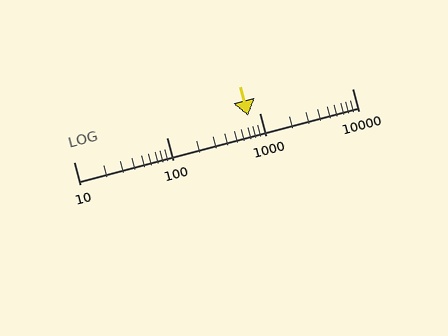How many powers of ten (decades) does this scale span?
The scale spans 3 decades, from 10 to 10000.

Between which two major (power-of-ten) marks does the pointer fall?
The pointer is between 100 and 1000.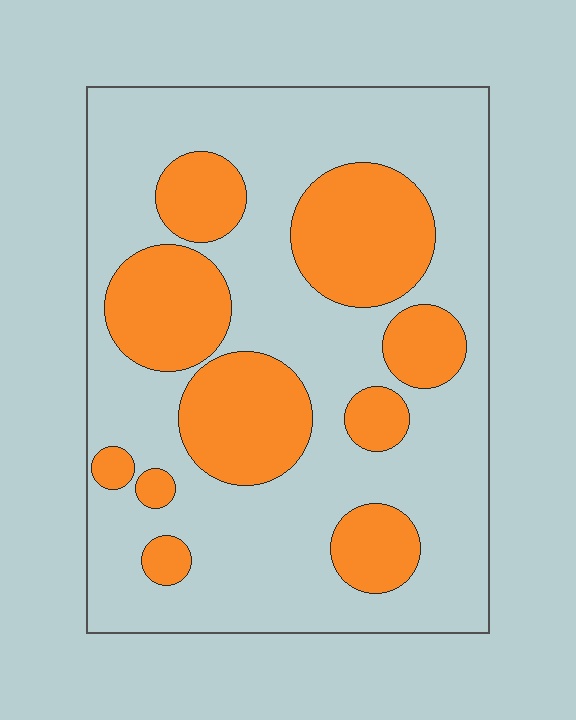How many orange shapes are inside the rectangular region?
10.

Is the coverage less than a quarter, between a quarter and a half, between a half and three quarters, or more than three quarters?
Between a quarter and a half.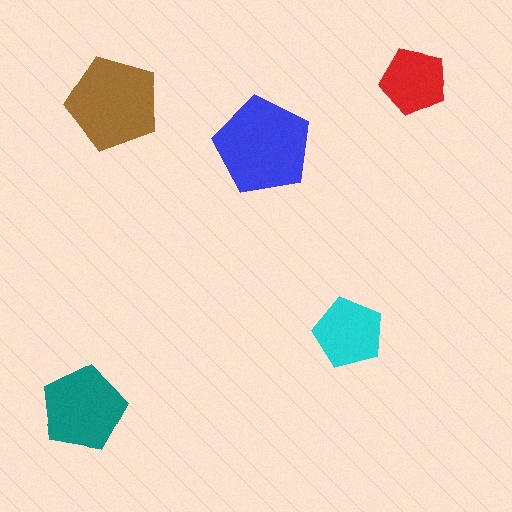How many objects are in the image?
There are 5 objects in the image.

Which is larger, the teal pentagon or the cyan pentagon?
The teal one.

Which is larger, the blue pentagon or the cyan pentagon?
The blue one.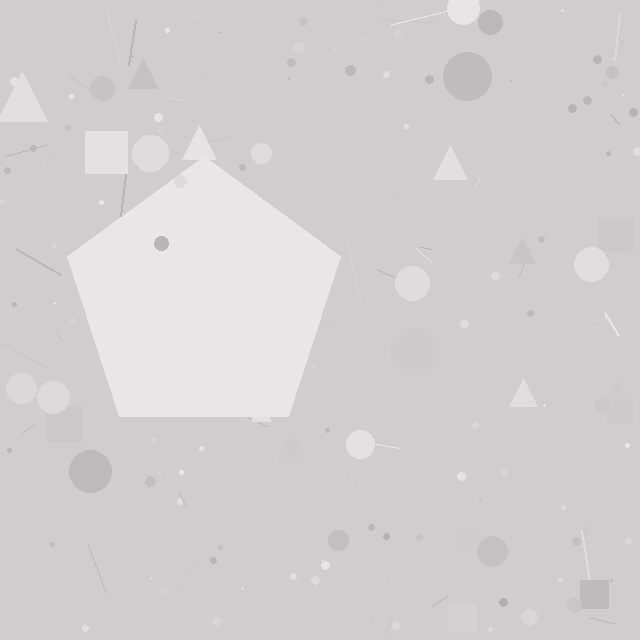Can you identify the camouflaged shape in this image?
The camouflaged shape is a pentagon.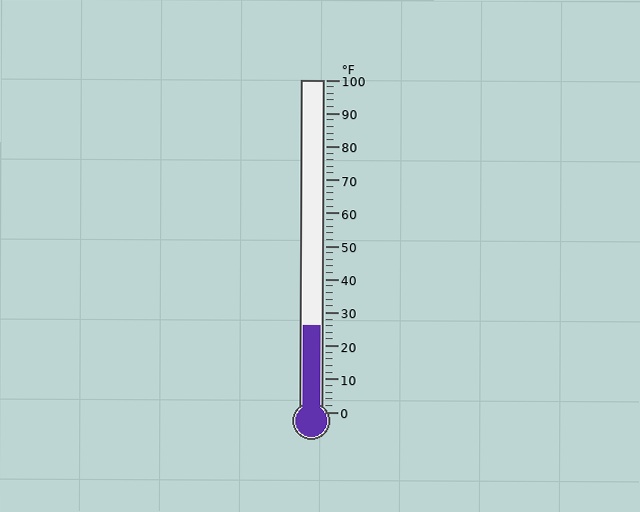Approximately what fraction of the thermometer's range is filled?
The thermometer is filled to approximately 25% of its range.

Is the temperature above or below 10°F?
The temperature is above 10°F.